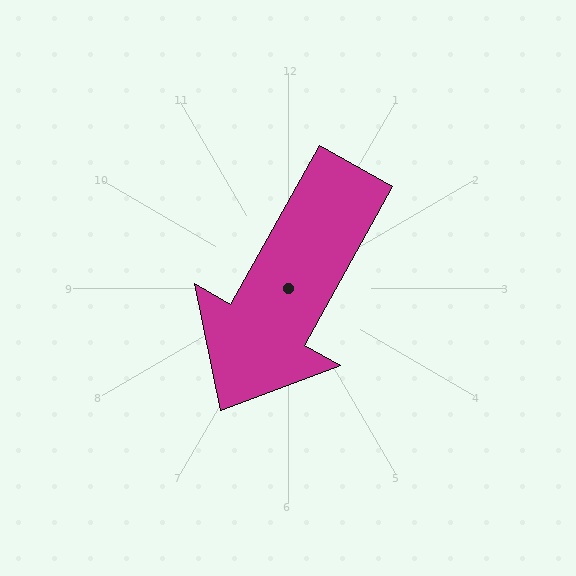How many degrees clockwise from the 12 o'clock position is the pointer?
Approximately 209 degrees.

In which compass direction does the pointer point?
Southwest.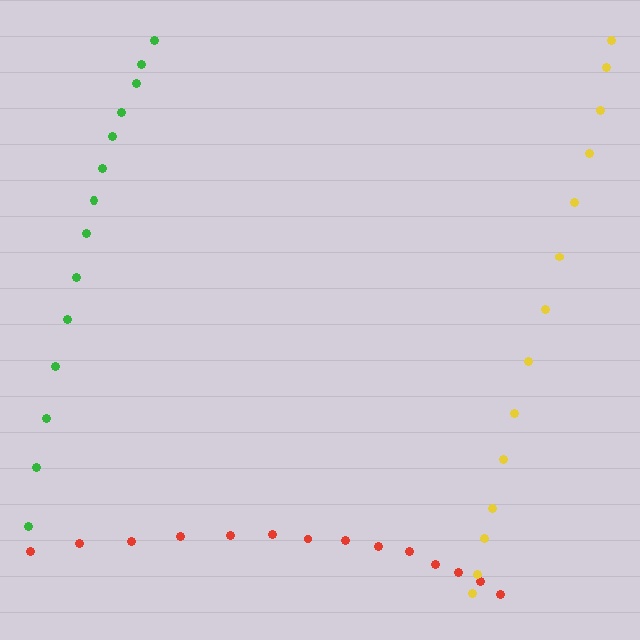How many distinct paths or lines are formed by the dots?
There are 3 distinct paths.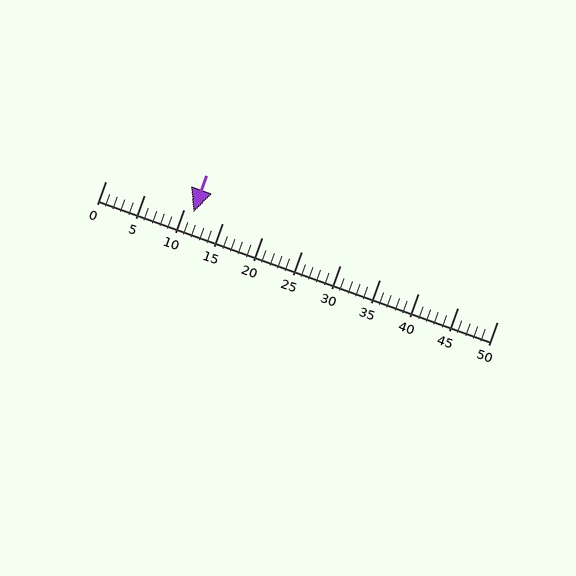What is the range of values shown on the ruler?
The ruler shows values from 0 to 50.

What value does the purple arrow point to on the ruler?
The purple arrow points to approximately 11.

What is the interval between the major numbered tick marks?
The major tick marks are spaced 5 units apart.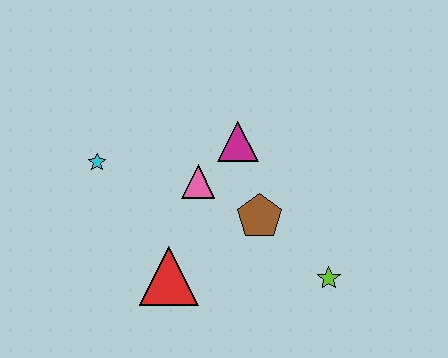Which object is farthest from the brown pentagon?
The cyan star is farthest from the brown pentagon.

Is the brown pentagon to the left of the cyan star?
No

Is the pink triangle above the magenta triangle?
No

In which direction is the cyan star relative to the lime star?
The cyan star is to the left of the lime star.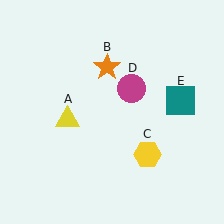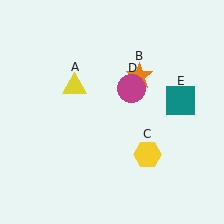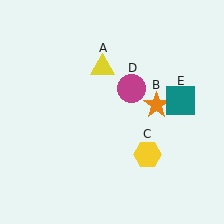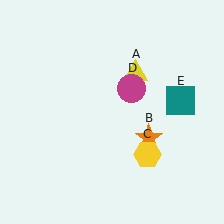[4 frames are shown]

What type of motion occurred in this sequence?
The yellow triangle (object A), orange star (object B) rotated clockwise around the center of the scene.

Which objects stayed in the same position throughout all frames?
Yellow hexagon (object C) and magenta circle (object D) and teal square (object E) remained stationary.